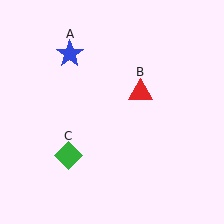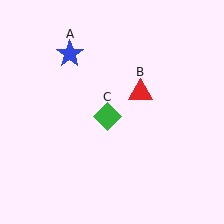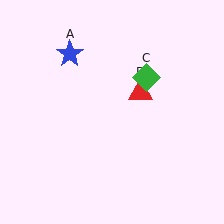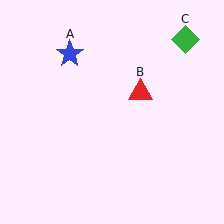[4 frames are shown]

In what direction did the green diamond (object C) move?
The green diamond (object C) moved up and to the right.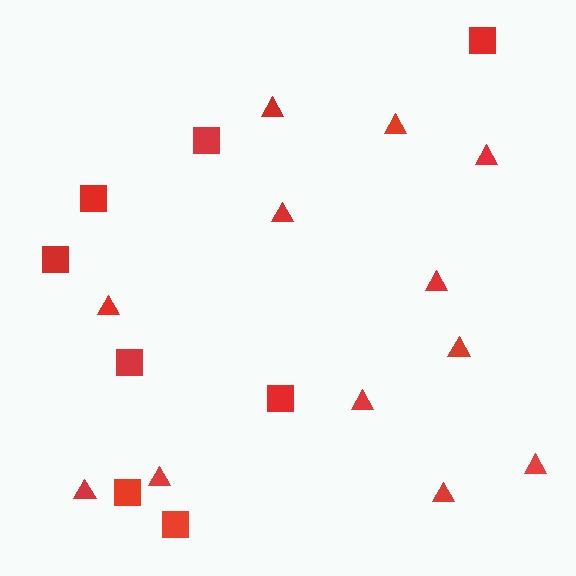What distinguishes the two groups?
There are 2 groups: one group of triangles (12) and one group of squares (8).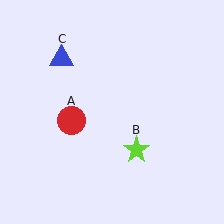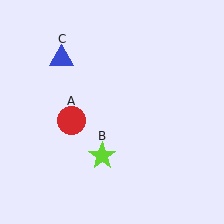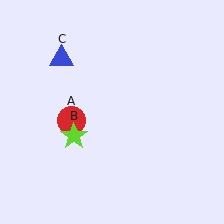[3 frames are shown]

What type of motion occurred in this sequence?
The lime star (object B) rotated clockwise around the center of the scene.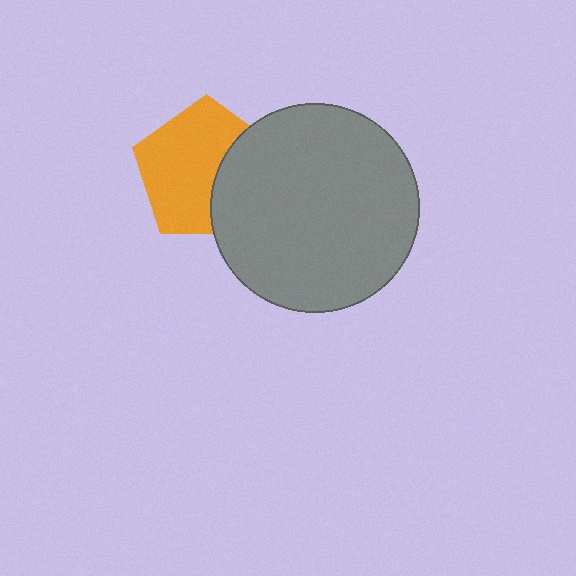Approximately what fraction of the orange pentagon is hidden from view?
Roughly 35% of the orange pentagon is hidden behind the gray circle.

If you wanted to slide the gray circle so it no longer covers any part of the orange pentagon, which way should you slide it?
Slide it right — that is the most direct way to separate the two shapes.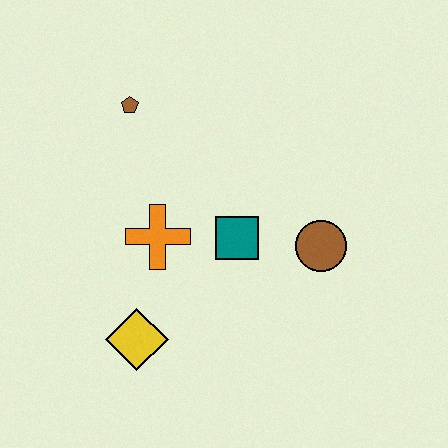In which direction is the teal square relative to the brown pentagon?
The teal square is below the brown pentagon.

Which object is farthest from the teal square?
The brown pentagon is farthest from the teal square.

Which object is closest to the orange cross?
The teal square is closest to the orange cross.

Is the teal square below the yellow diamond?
No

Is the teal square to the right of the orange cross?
Yes